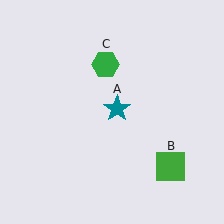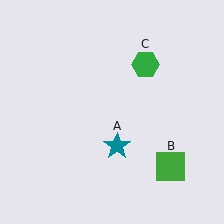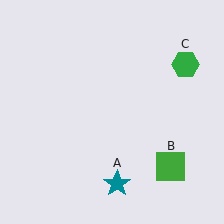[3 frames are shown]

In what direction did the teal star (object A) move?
The teal star (object A) moved down.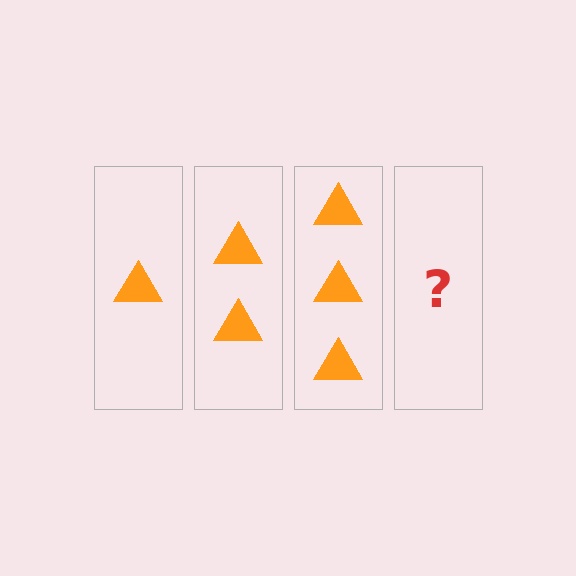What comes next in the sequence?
The next element should be 4 triangles.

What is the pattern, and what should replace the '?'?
The pattern is that each step adds one more triangle. The '?' should be 4 triangles.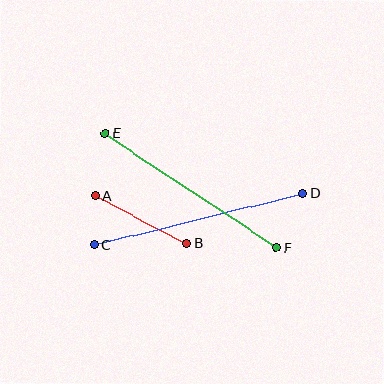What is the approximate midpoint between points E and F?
The midpoint is at approximately (191, 190) pixels.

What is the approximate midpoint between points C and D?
The midpoint is at approximately (198, 219) pixels.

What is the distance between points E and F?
The distance is approximately 206 pixels.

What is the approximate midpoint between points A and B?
The midpoint is at approximately (141, 220) pixels.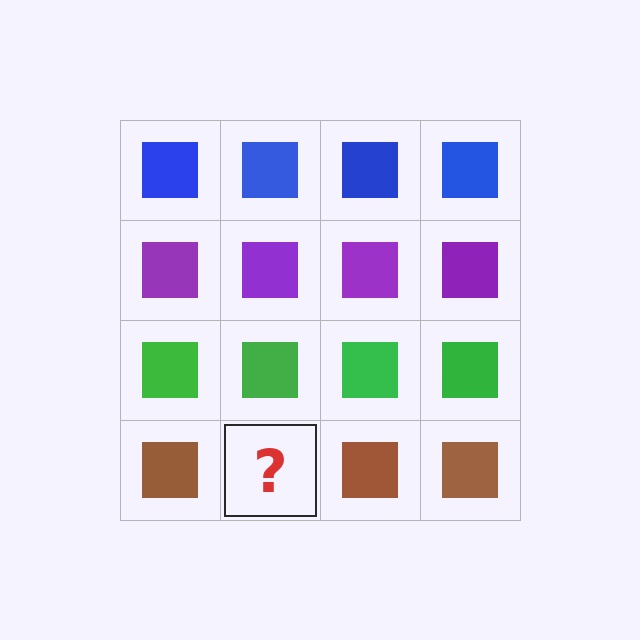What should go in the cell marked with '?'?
The missing cell should contain a brown square.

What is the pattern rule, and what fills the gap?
The rule is that each row has a consistent color. The gap should be filled with a brown square.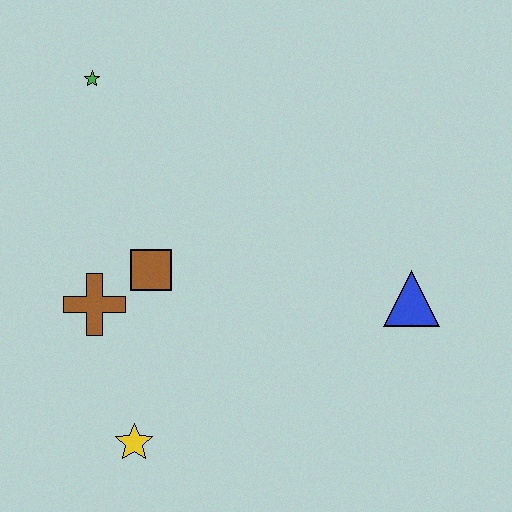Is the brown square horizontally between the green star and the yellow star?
No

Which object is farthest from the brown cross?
The blue triangle is farthest from the brown cross.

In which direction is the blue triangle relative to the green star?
The blue triangle is to the right of the green star.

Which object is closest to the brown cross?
The brown square is closest to the brown cross.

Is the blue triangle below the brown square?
Yes